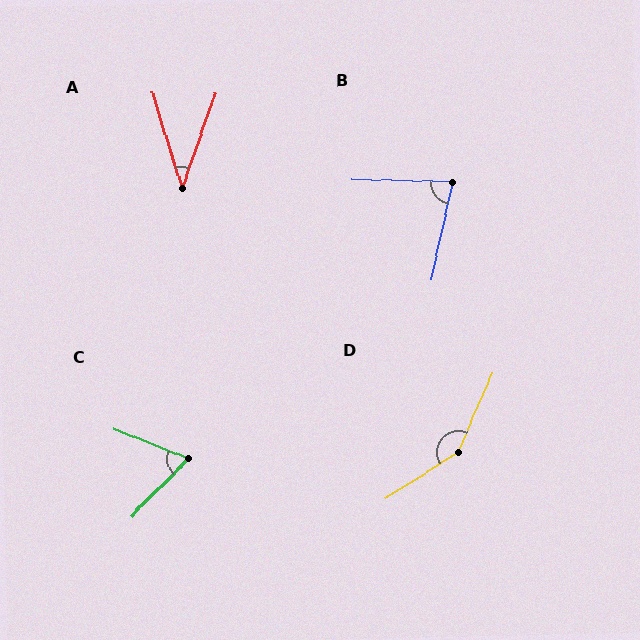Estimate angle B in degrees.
Approximately 79 degrees.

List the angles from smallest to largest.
A (36°), C (67°), B (79°), D (147°).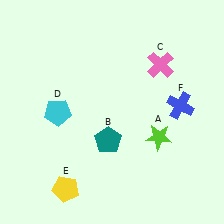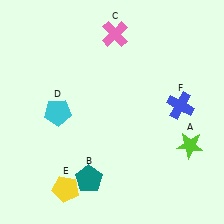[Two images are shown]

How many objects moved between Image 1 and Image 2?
3 objects moved between the two images.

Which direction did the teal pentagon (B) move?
The teal pentagon (B) moved down.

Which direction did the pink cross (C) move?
The pink cross (C) moved left.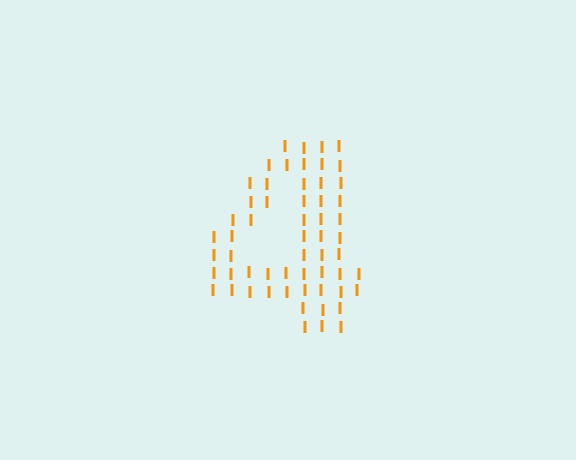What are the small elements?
The small elements are letter I's.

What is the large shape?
The large shape is the digit 4.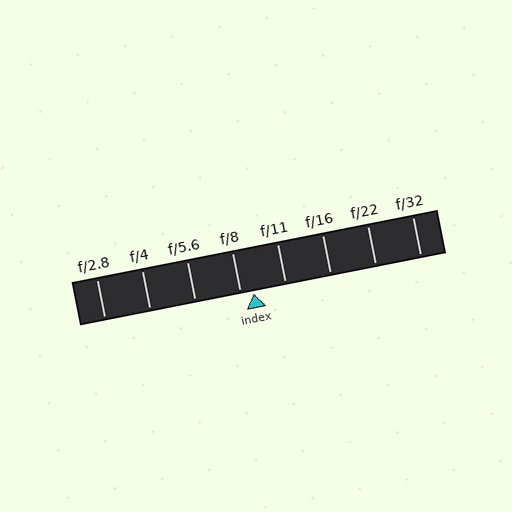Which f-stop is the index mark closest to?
The index mark is closest to f/8.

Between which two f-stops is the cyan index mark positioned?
The index mark is between f/8 and f/11.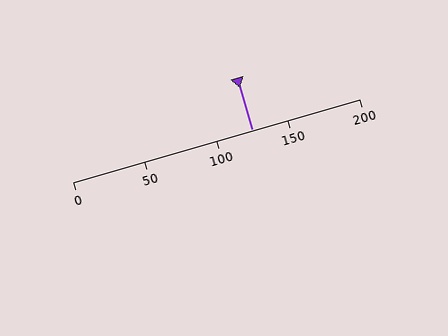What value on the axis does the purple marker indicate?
The marker indicates approximately 125.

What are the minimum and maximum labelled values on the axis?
The axis runs from 0 to 200.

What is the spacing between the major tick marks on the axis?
The major ticks are spaced 50 apart.